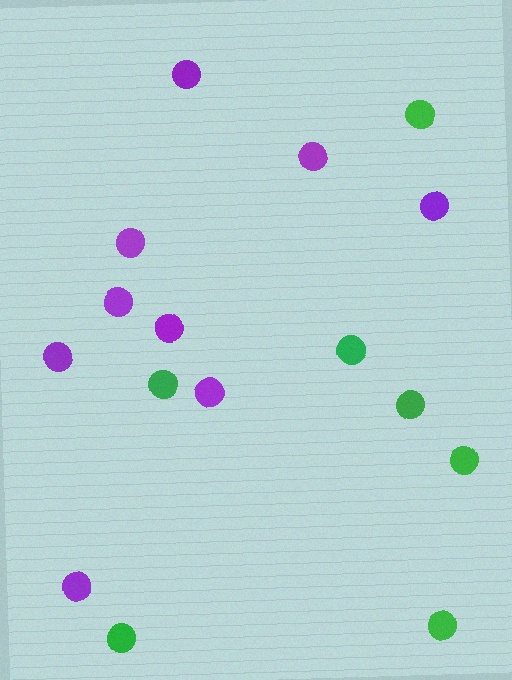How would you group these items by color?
There are 2 groups: one group of purple circles (9) and one group of green circles (7).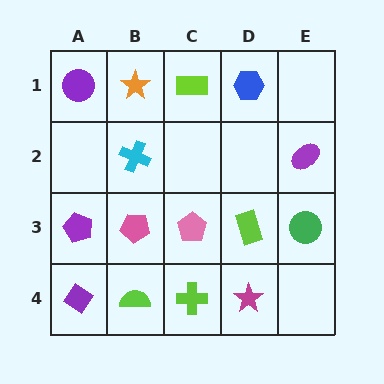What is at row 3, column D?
A lime rectangle.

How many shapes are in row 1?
4 shapes.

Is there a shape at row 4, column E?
No, that cell is empty.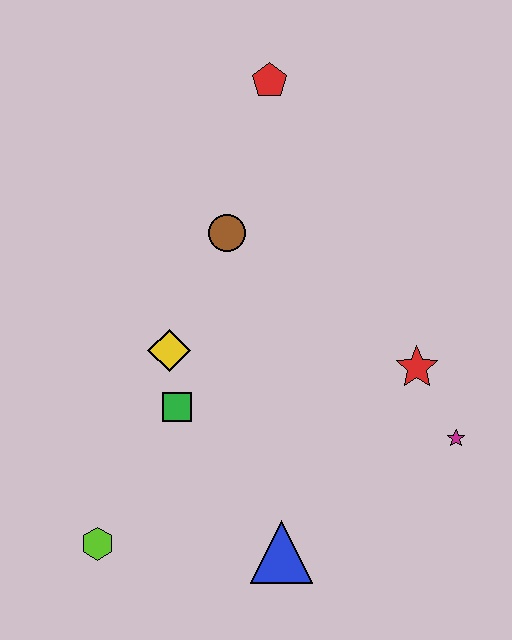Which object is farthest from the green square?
The red pentagon is farthest from the green square.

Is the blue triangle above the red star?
No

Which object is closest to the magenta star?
The red star is closest to the magenta star.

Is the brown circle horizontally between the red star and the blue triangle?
No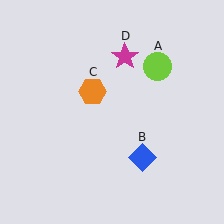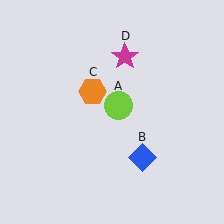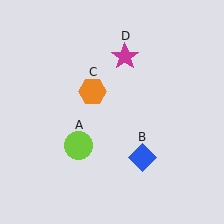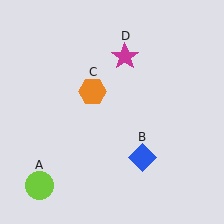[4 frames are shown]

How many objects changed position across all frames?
1 object changed position: lime circle (object A).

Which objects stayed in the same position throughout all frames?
Blue diamond (object B) and orange hexagon (object C) and magenta star (object D) remained stationary.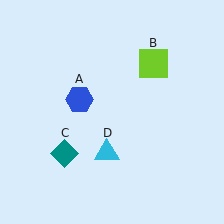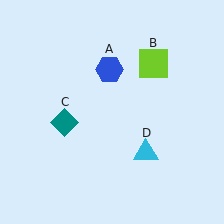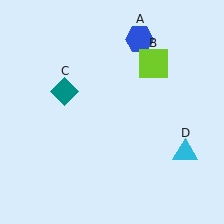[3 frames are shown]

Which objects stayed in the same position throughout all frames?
Lime square (object B) remained stationary.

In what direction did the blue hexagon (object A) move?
The blue hexagon (object A) moved up and to the right.